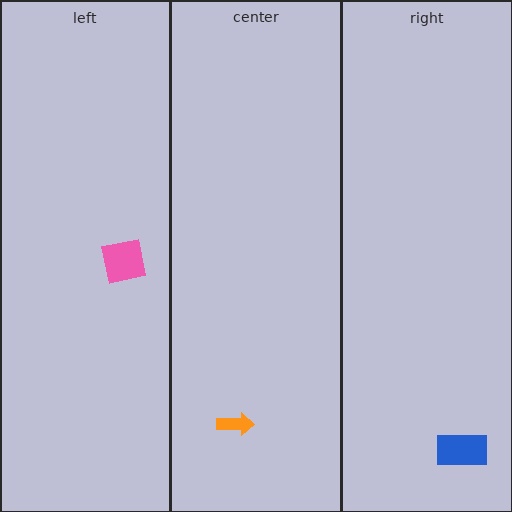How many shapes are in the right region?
1.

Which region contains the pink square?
The left region.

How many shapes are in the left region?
1.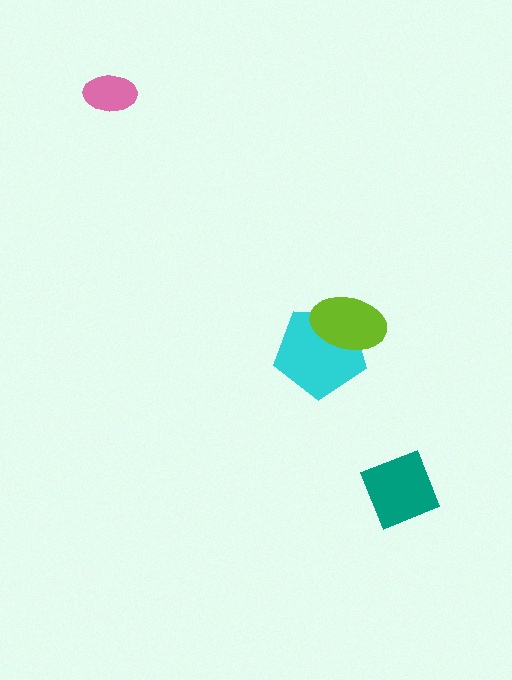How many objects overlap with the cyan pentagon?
1 object overlaps with the cyan pentagon.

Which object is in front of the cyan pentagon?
The lime ellipse is in front of the cyan pentagon.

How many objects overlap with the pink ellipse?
0 objects overlap with the pink ellipse.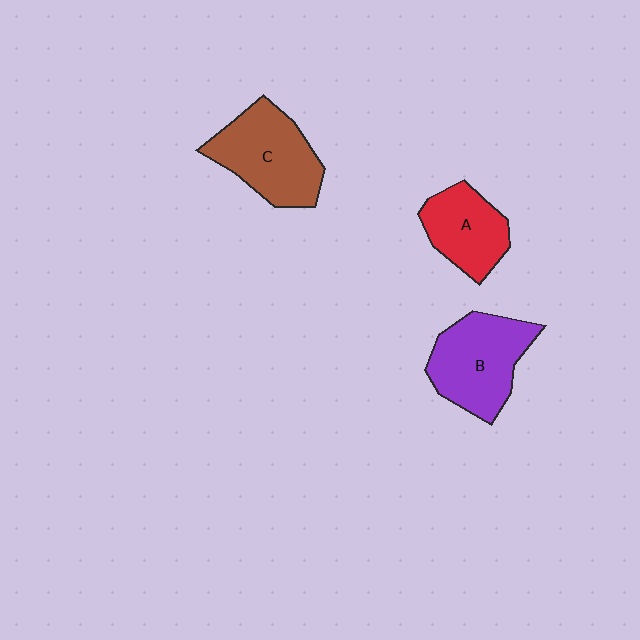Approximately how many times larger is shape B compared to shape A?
Approximately 1.4 times.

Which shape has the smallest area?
Shape A (red).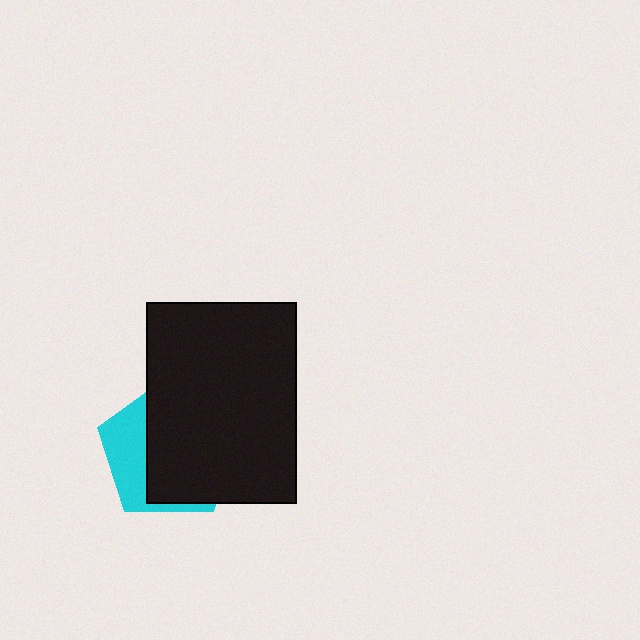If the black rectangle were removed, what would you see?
You would see the complete cyan pentagon.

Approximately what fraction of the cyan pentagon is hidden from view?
Roughly 68% of the cyan pentagon is hidden behind the black rectangle.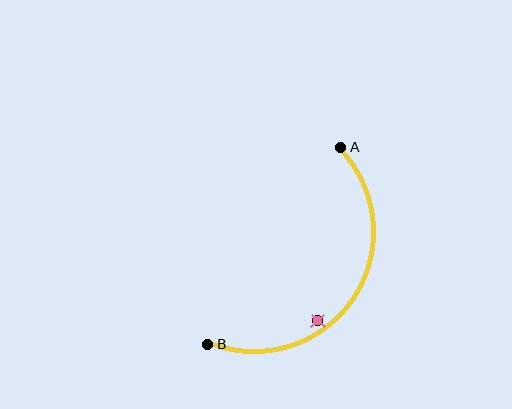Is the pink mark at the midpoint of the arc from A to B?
No — the pink mark does not lie on the arc at all. It sits slightly inside the curve.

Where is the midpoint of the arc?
The arc midpoint is the point on the curve farthest from the straight line joining A and B. It sits below and to the right of that line.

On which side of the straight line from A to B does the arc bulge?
The arc bulges below and to the right of the straight line connecting A and B.